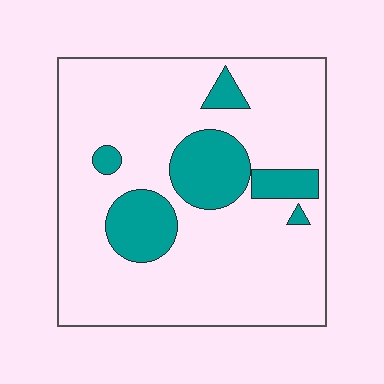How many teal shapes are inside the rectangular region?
6.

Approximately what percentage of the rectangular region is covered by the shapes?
Approximately 20%.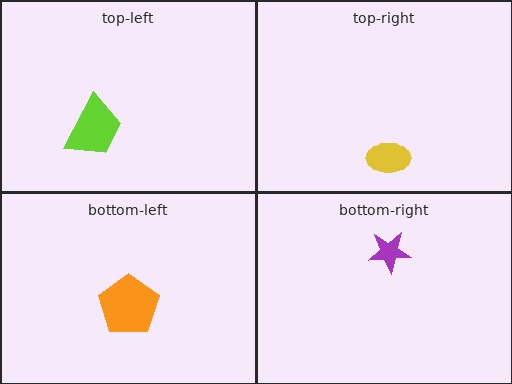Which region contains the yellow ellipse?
The top-right region.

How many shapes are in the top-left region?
1.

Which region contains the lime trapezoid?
The top-left region.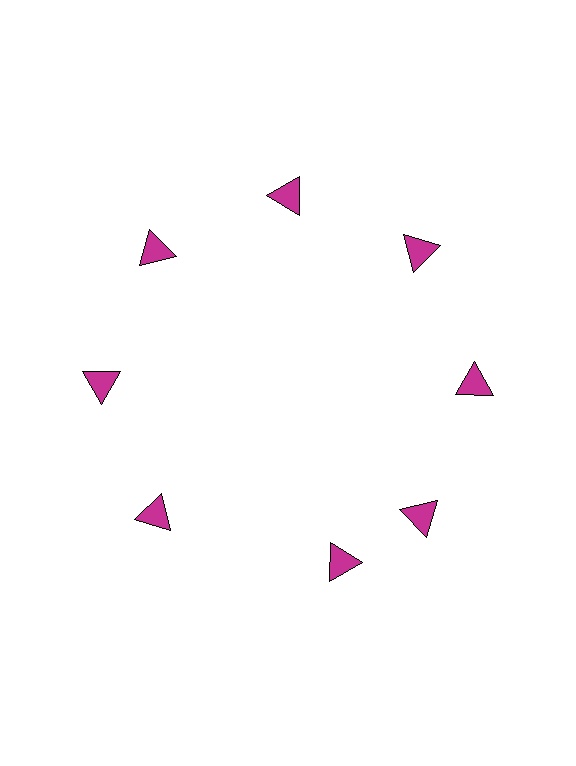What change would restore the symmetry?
The symmetry would be restored by rotating it back into even spacing with its neighbors so that all 8 triangles sit at equal angles and equal distance from the center.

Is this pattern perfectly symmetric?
No. The 8 magenta triangles are arranged in a ring, but one element near the 6 o'clock position is rotated out of alignment along the ring, breaking the 8-fold rotational symmetry.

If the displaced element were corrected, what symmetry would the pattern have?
It would have 8-fold rotational symmetry — the pattern would map onto itself every 45 degrees.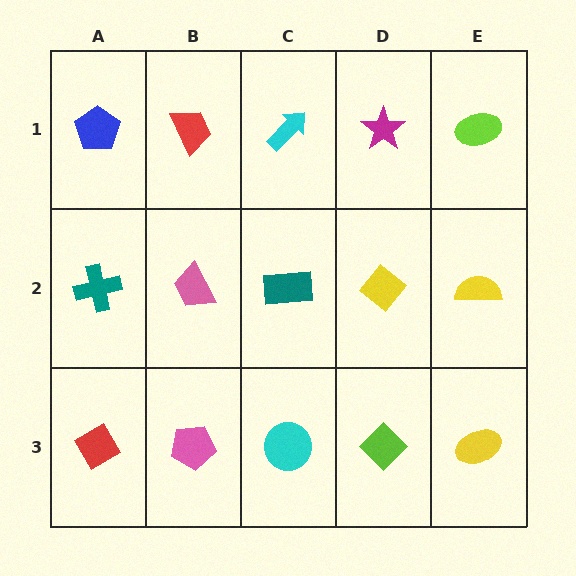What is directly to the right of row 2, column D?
A yellow semicircle.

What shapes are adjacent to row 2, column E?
A lime ellipse (row 1, column E), a yellow ellipse (row 3, column E), a yellow diamond (row 2, column D).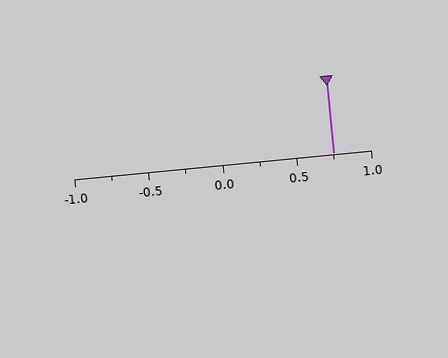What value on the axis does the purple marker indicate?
The marker indicates approximately 0.75.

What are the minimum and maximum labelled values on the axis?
The axis runs from -1.0 to 1.0.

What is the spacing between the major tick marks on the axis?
The major ticks are spaced 0.5 apart.